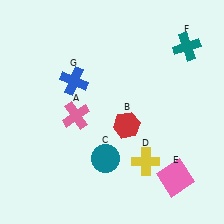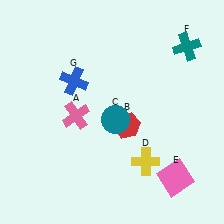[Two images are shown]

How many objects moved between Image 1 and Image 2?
1 object moved between the two images.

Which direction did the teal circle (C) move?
The teal circle (C) moved up.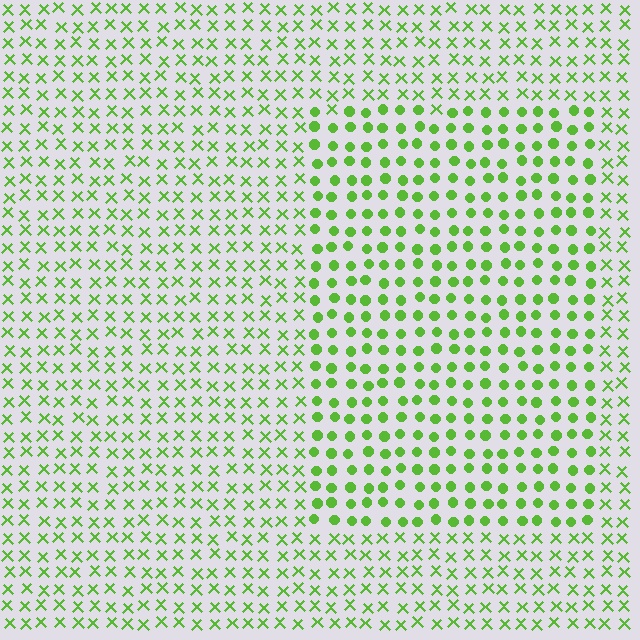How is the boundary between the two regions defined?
The boundary is defined by a change in element shape: circles inside vs. X marks outside. All elements share the same color and spacing.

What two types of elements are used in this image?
The image uses circles inside the rectangle region and X marks outside it.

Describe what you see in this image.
The image is filled with small lime elements arranged in a uniform grid. A rectangle-shaped region contains circles, while the surrounding area contains X marks. The boundary is defined purely by the change in element shape.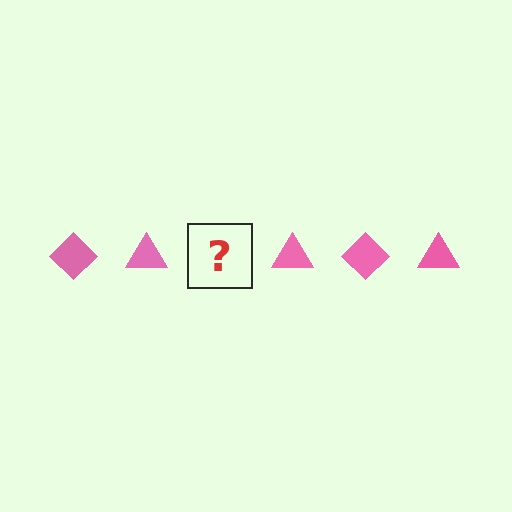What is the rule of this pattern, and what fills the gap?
The rule is that the pattern cycles through diamond, triangle shapes in pink. The gap should be filled with a pink diamond.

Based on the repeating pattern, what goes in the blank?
The blank should be a pink diamond.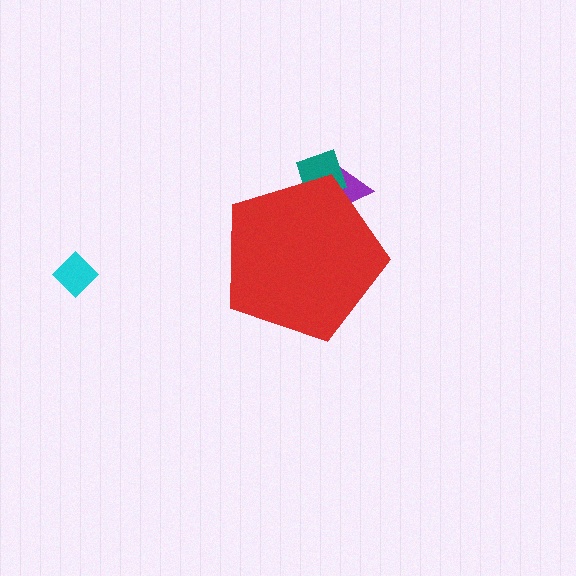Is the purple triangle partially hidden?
Yes, the purple triangle is partially hidden behind the red pentagon.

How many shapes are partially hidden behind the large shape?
2 shapes are partially hidden.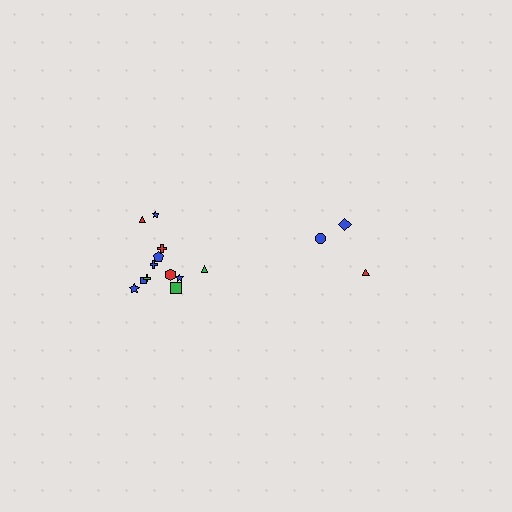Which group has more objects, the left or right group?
The left group.